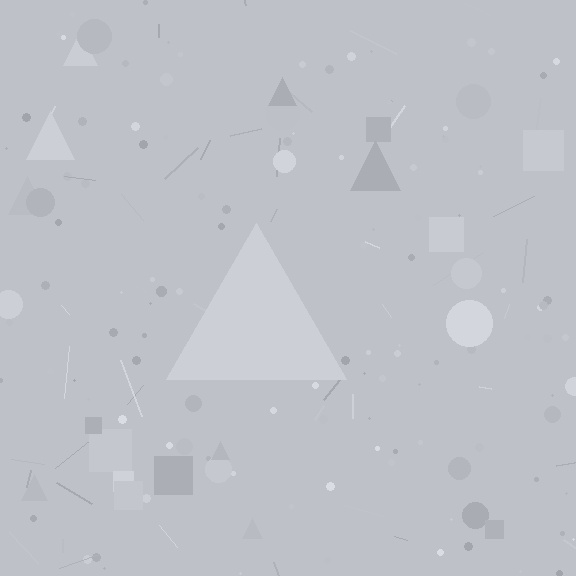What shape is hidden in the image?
A triangle is hidden in the image.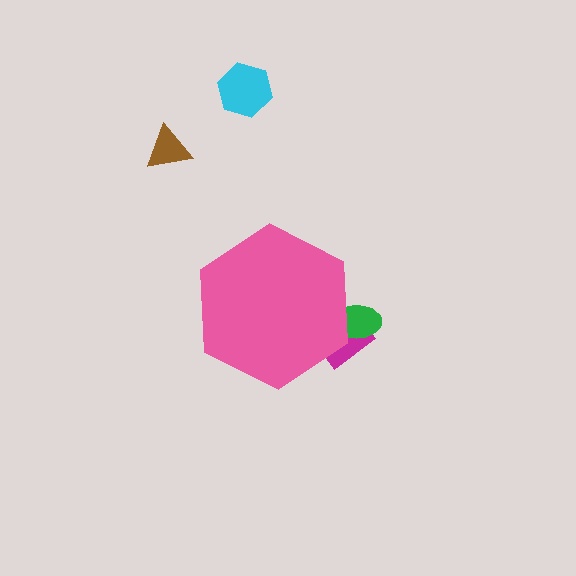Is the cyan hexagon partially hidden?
No, the cyan hexagon is fully visible.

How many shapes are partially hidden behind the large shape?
2 shapes are partially hidden.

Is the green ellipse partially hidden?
Yes, the green ellipse is partially hidden behind the pink hexagon.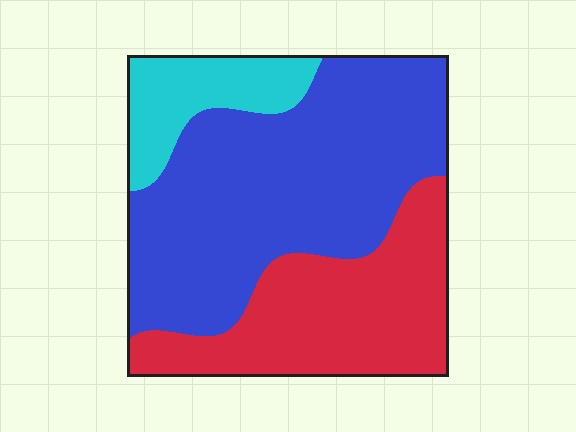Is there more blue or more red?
Blue.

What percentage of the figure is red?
Red takes up about one third (1/3) of the figure.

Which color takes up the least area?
Cyan, at roughly 15%.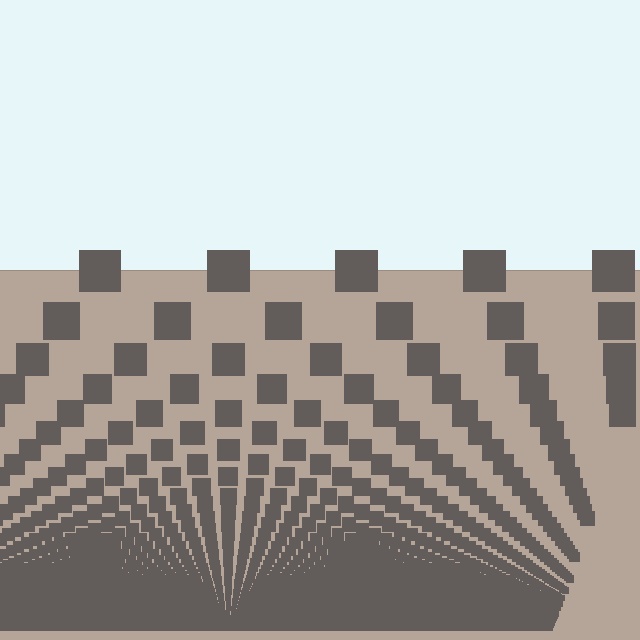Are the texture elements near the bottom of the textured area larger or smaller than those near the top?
Smaller. The gradient is inverted — elements near the bottom are smaller and denser.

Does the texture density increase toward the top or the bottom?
Density increases toward the bottom.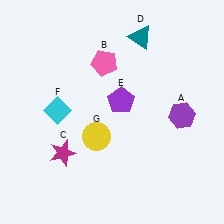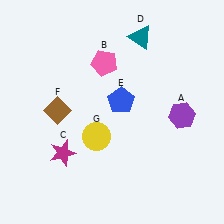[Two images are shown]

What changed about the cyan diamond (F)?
In Image 1, F is cyan. In Image 2, it changed to brown.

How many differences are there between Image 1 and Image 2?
There are 2 differences between the two images.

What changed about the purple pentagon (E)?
In Image 1, E is purple. In Image 2, it changed to blue.